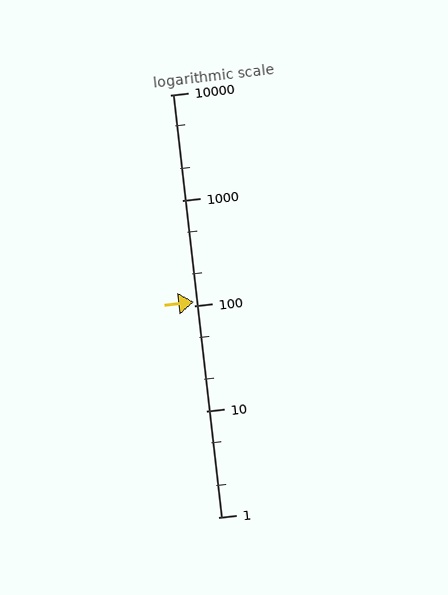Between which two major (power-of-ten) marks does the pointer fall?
The pointer is between 100 and 1000.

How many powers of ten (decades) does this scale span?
The scale spans 4 decades, from 1 to 10000.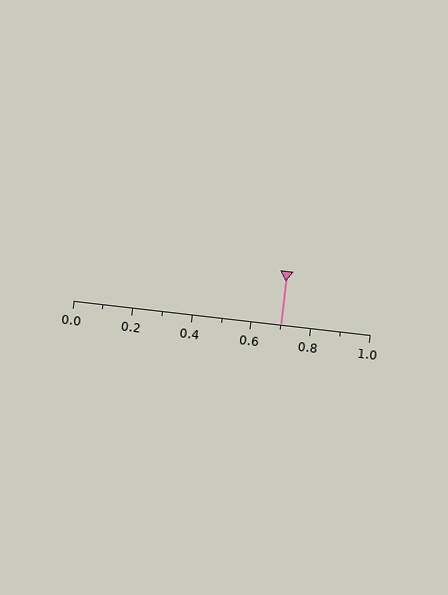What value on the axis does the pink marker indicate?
The marker indicates approximately 0.7.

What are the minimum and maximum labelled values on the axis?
The axis runs from 0.0 to 1.0.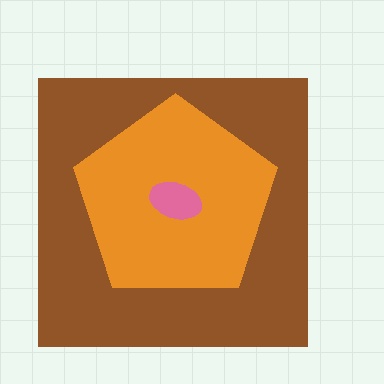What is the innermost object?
The pink ellipse.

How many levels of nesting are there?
3.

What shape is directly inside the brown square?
The orange pentagon.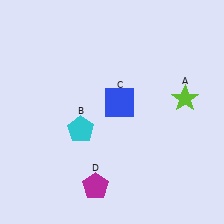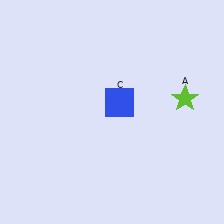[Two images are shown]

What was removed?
The magenta pentagon (D), the cyan pentagon (B) were removed in Image 2.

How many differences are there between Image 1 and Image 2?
There are 2 differences between the two images.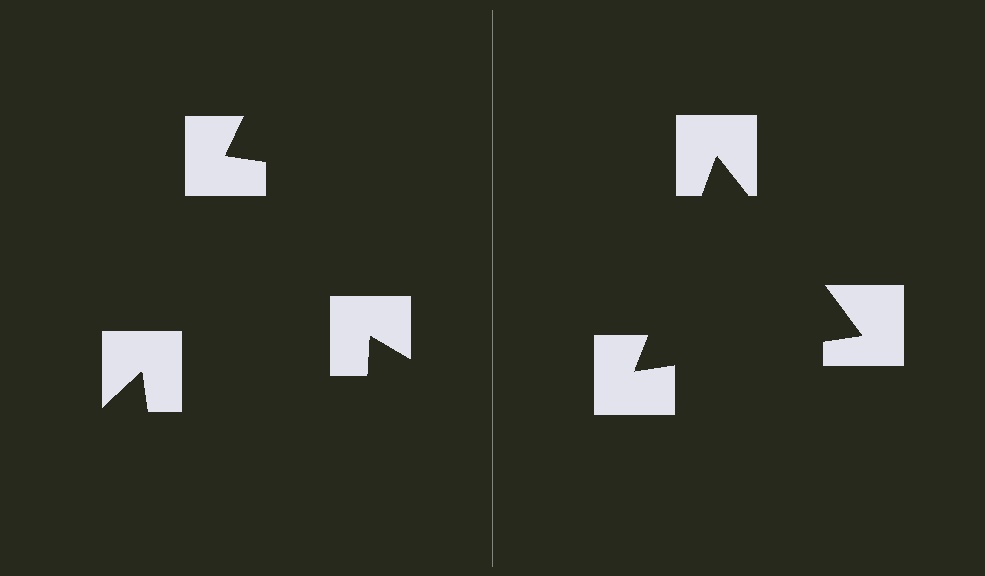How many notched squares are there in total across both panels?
6 — 3 on each side.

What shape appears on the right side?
An illusory triangle.